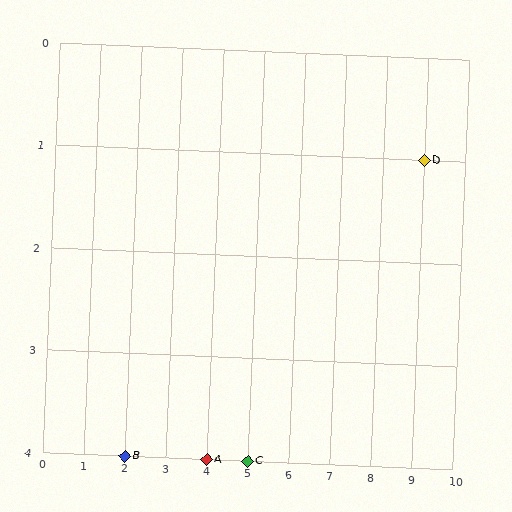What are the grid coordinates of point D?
Point D is at grid coordinates (9, 1).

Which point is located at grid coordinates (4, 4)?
Point A is at (4, 4).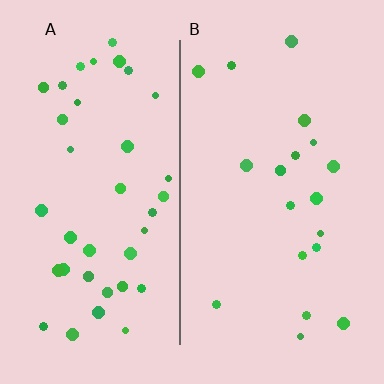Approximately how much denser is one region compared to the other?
Approximately 2.1× — region A over region B.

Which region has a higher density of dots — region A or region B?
A (the left).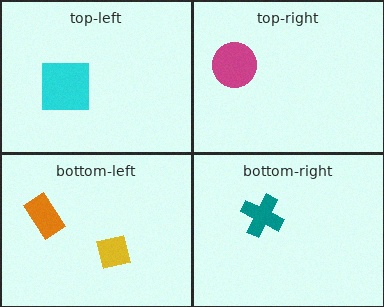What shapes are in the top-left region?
The cyan square.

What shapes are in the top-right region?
The magenta circle.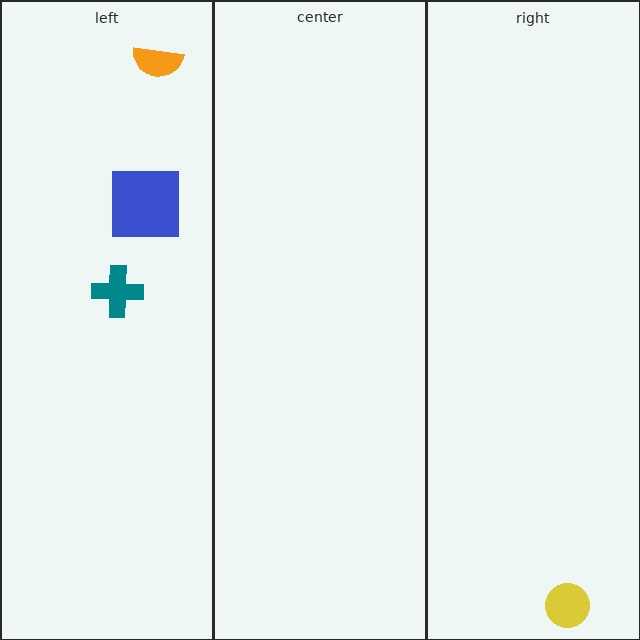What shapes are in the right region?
The yellow circle.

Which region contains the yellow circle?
The right region.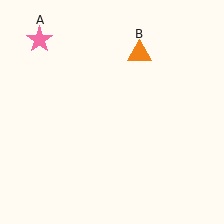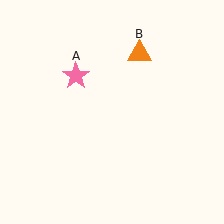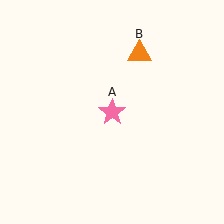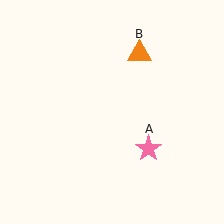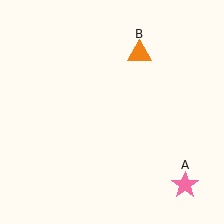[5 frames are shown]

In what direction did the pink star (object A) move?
The pink star (object A) moved down and to the right.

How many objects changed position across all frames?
1 object changed position: pink star (object A).